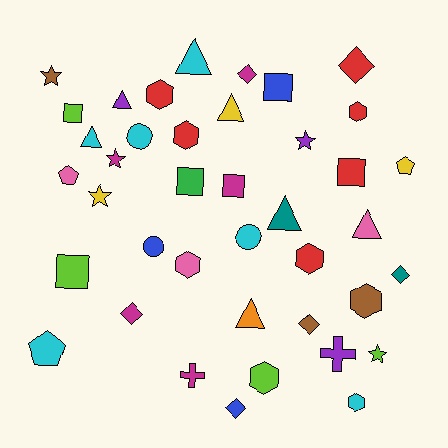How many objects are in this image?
There are 40 objects.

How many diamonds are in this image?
There are 6 diamonds.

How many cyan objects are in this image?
There are 6 cyan objects.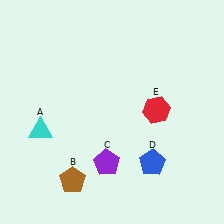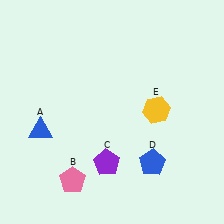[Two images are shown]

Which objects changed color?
A changed from cyan to blue. B changed from brown to pink. E changed from red to yellow.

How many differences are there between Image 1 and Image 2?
There are 3 differences between the two images.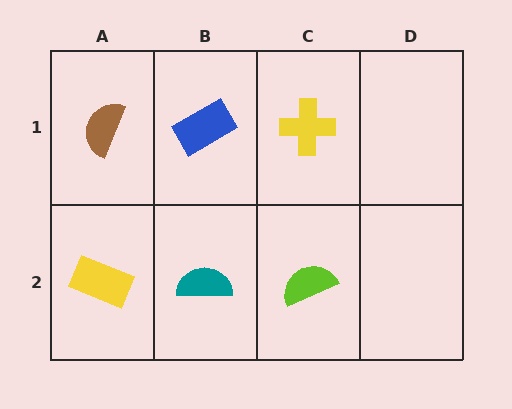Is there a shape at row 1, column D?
No, that cell is empty.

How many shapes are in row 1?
3 shapes.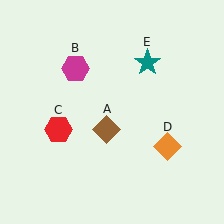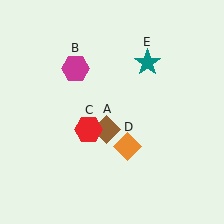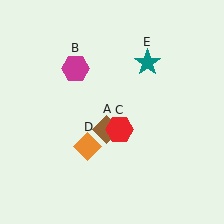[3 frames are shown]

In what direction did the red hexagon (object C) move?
The red hexagon (object C) moved right.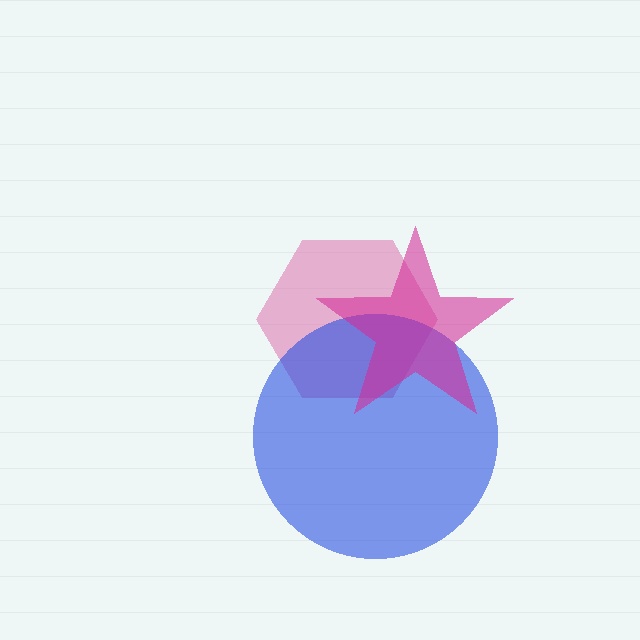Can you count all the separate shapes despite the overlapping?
Yes, there are 3 separate shapes.